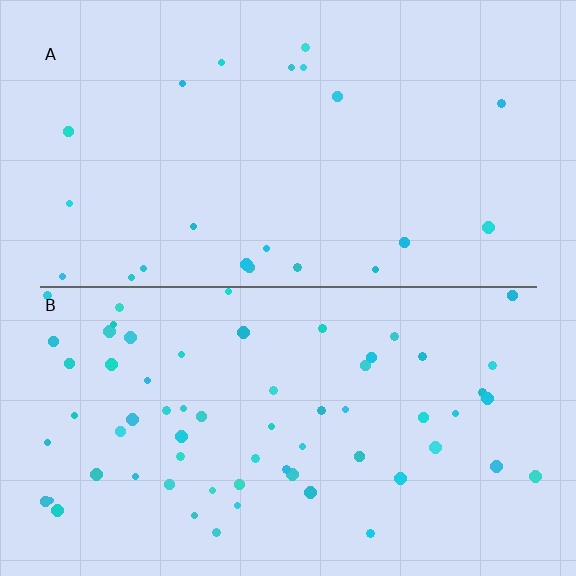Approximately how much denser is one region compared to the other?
Approximately 2.9× — region B over region A.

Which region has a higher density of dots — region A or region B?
B (the bottom).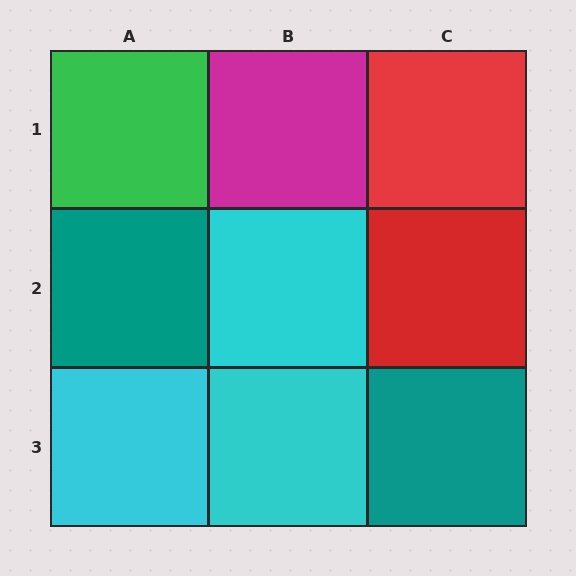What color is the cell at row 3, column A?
Cyan.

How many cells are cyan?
3 cells are cyan.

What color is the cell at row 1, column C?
Red.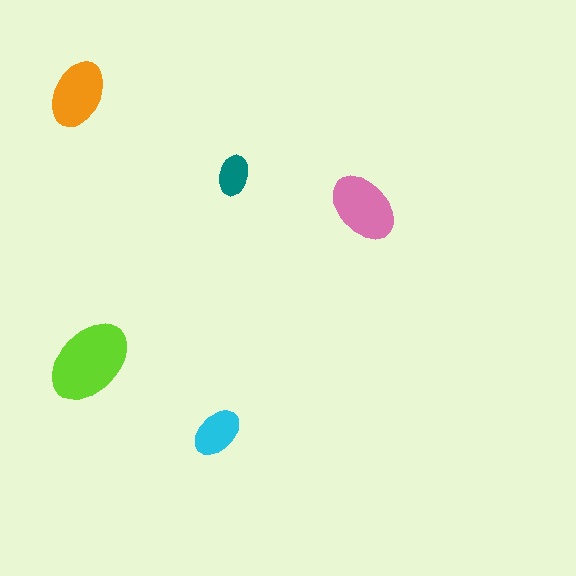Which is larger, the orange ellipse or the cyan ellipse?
The orange one.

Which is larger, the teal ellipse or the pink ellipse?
The pink one.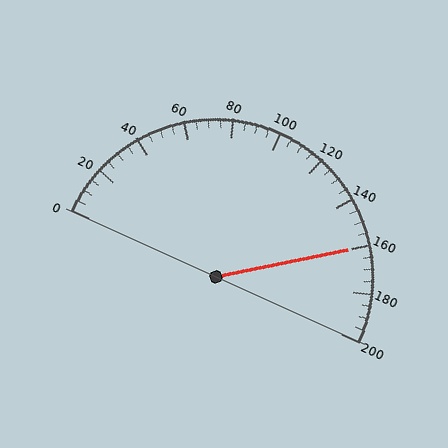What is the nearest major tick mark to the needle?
The nearest major tick mark is 160.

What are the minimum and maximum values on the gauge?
The gauge ranges from 0 to 200.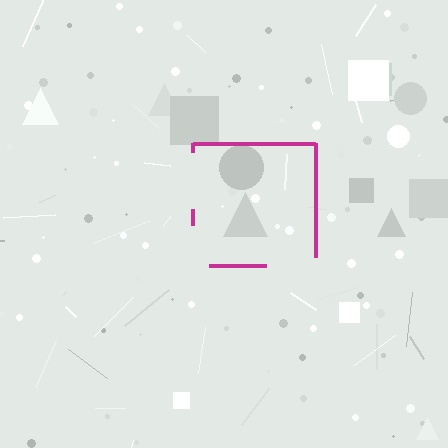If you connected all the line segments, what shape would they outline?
They would outline a square.